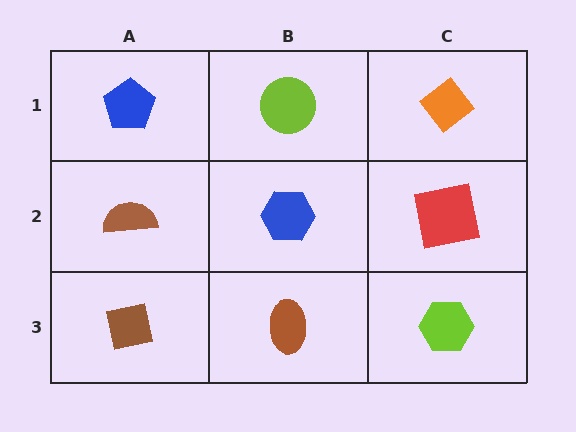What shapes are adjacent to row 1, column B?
A blue hexagon (row 2, column B), a blue pentagon (row 1, column A), an orange diamond (row 1, column C).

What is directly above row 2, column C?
An orange diamond.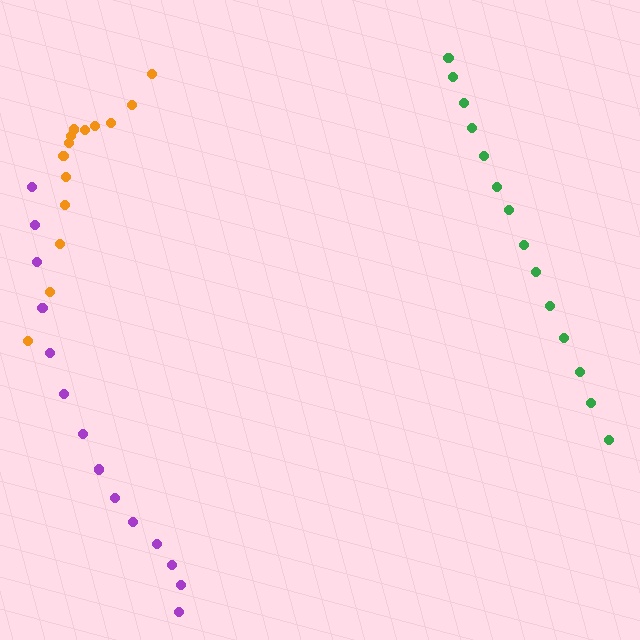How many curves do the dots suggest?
There are 3 distinct paths.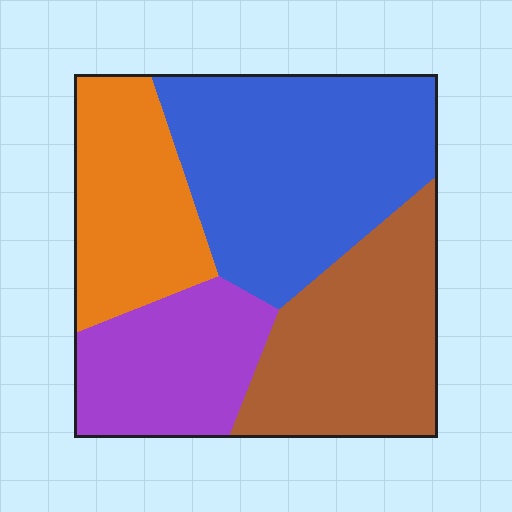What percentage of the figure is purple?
Purple covers about 20% of the figure.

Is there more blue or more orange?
Blue.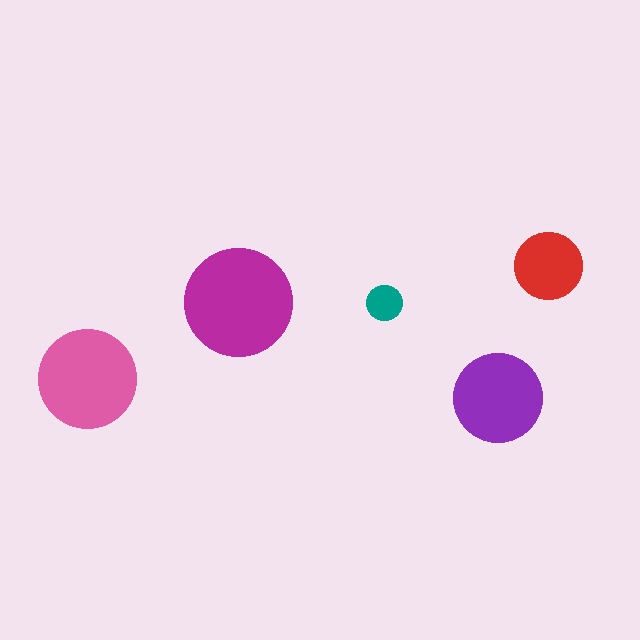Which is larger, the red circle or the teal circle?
The red one.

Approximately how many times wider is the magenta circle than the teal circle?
About 3 times wider.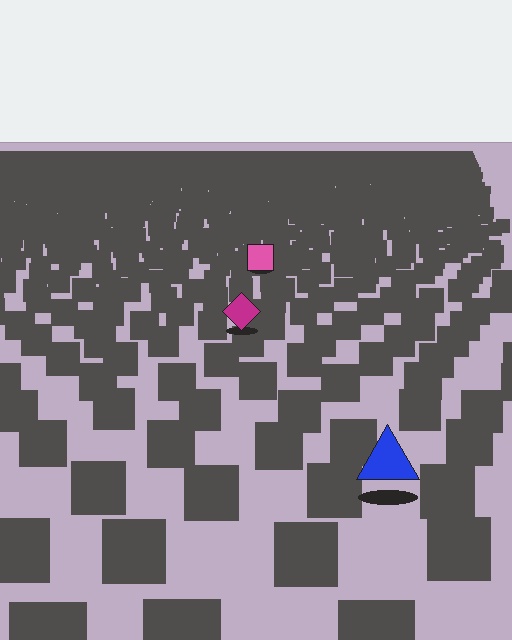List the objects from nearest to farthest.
From nearest to farthest: the blue triangle, the magenta diamond, the pink square.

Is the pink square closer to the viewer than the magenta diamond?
No. The magenta diamond is closer — you can tell from the texture gradient: the ground texture is coarser near it.